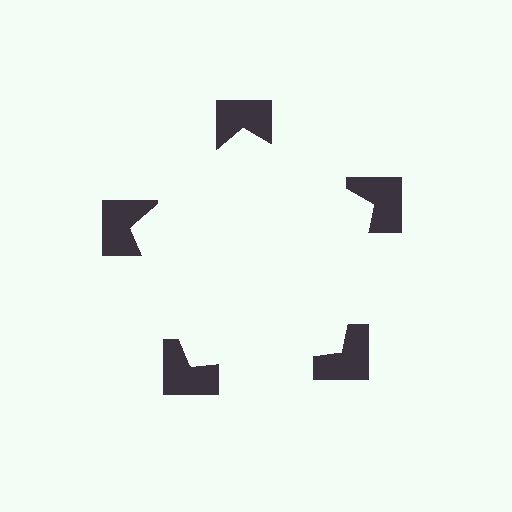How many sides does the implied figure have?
5 sides.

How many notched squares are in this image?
There are 5 — one at each vertex of the illusory pentagon.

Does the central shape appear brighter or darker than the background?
It typically appears slightly brighter than the background, even though no actual brightness change is drawn.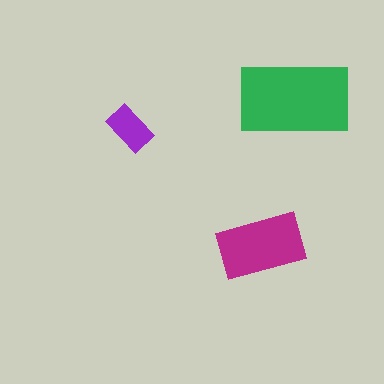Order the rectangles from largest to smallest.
the green one, the magenta one, the purple one.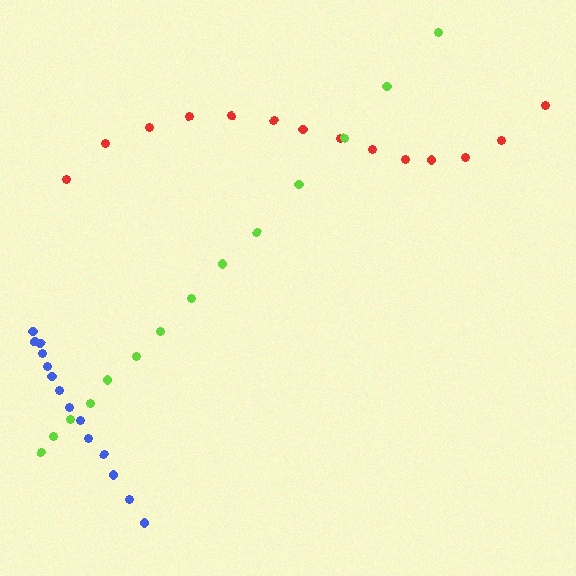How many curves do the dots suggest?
There are 3 distinct paths.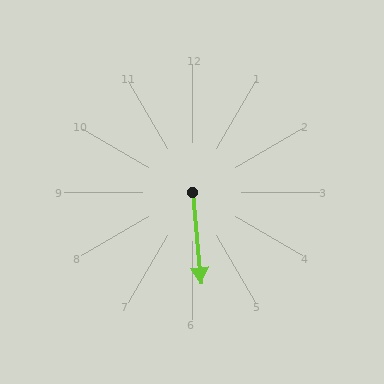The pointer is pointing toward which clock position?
Roughly 6 o'clock.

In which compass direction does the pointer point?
South.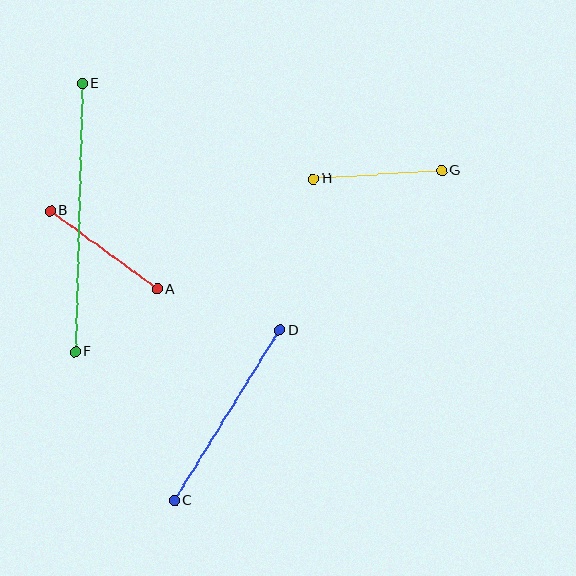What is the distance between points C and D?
The distance is approximately 201 pixels.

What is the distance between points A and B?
The distance is approximately 133 pixels.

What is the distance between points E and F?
The distance is approximately 268 pixels.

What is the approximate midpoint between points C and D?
The midpoint is at approximately (227, 415) pixels.